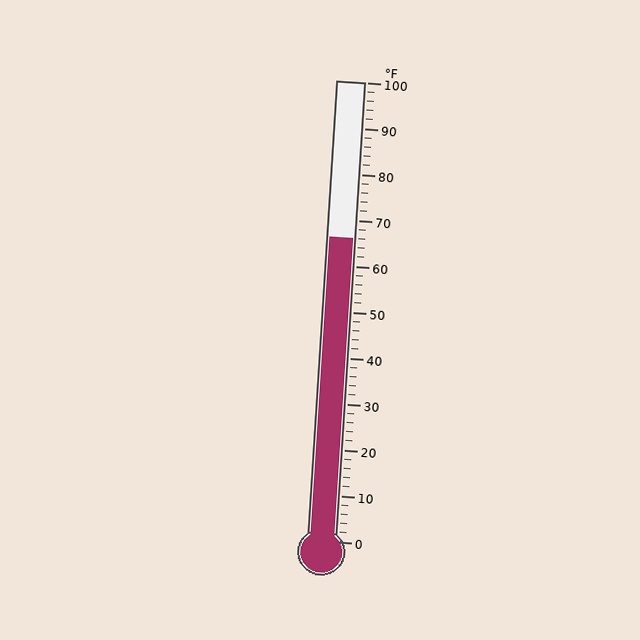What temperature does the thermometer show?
The thermometer shows approximately 66°F.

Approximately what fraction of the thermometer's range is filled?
The thermometer is filled to approximately 65% of its range.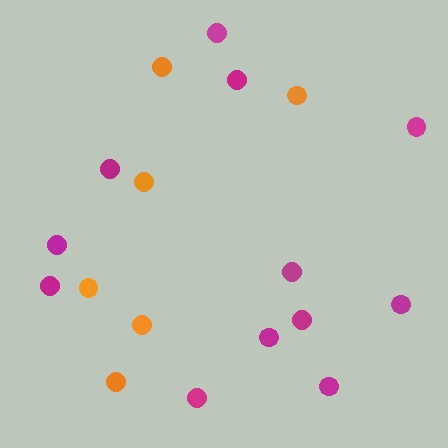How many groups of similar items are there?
There are 2 groups: one group of magenta circles (12) and one group of orange circles (6).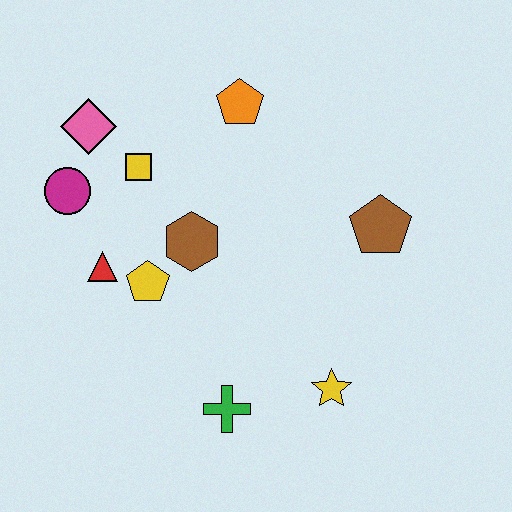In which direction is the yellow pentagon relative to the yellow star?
The yellow pentagon is to the left of the yellow star.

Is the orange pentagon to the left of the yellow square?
No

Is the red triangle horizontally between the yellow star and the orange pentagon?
No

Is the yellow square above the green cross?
Yes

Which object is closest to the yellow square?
The pink diamond is closest to the yellow square.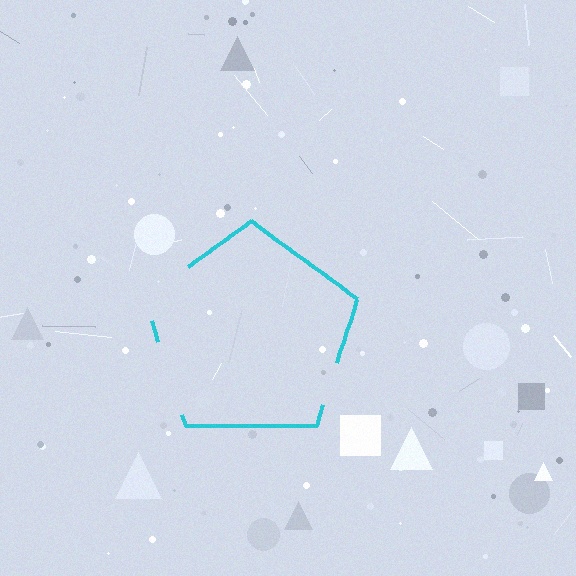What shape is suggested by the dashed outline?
The dashed outline suggests a pentagon.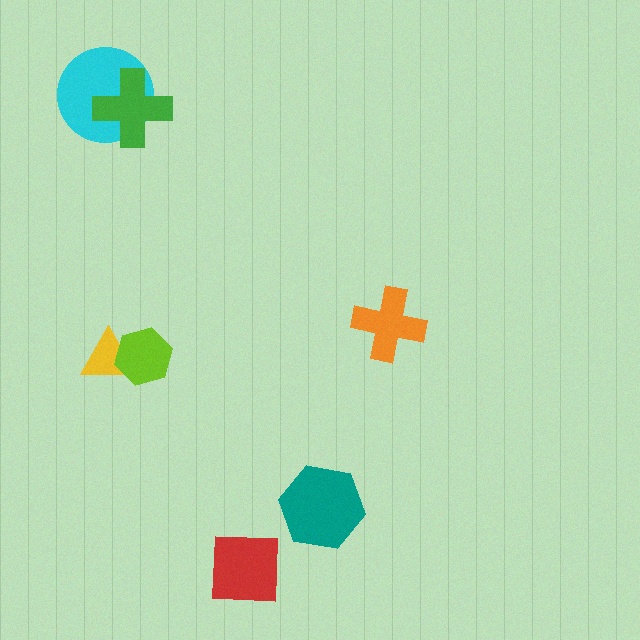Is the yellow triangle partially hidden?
Yes, it is partially covered by another shape.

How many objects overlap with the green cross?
1 object overlaps with the green cross.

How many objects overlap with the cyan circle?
1 object overlaps with the cyan circle.